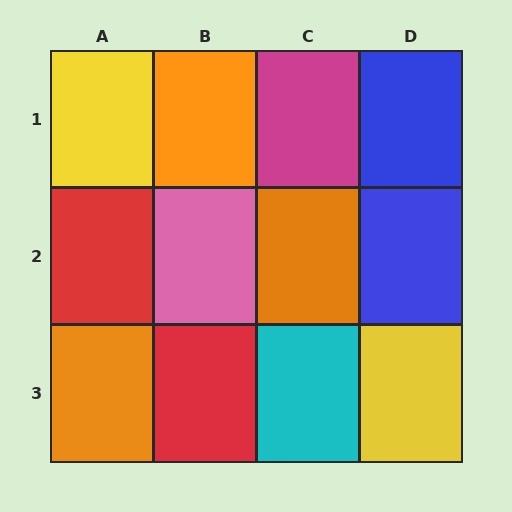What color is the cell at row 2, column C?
Orange.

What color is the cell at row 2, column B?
Pink.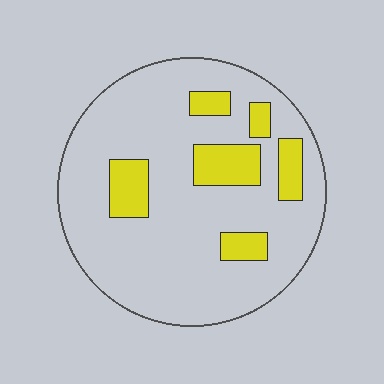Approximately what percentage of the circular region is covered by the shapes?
Approximately 20%.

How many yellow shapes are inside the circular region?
6.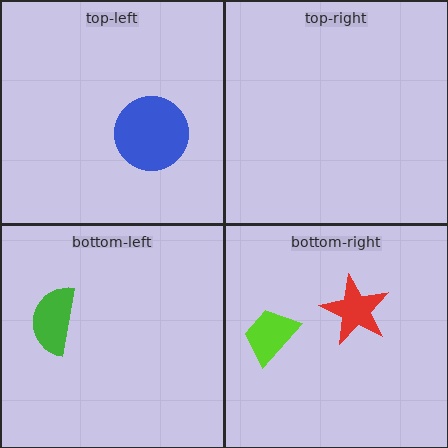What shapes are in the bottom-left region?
The green semicircle.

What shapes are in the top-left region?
The blue circle.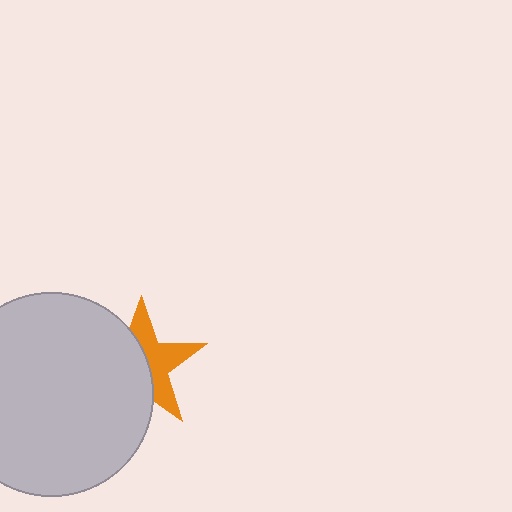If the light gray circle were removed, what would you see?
You would see the complete orange star.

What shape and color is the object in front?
The object in front is a light gray circle.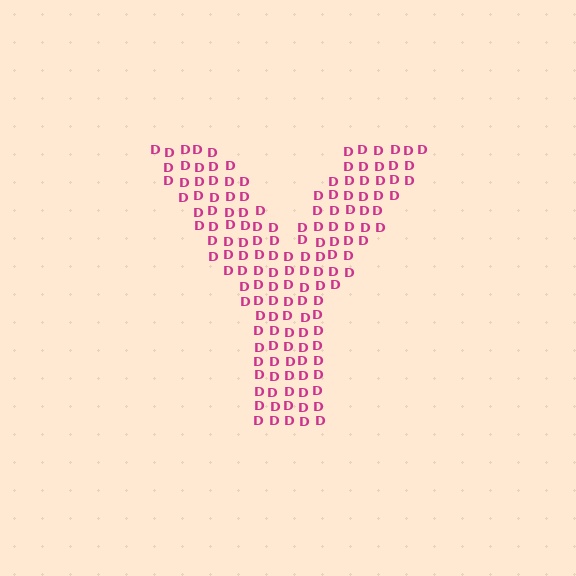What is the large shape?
The large shape is the letter Y.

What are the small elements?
The small elements are letter D's.